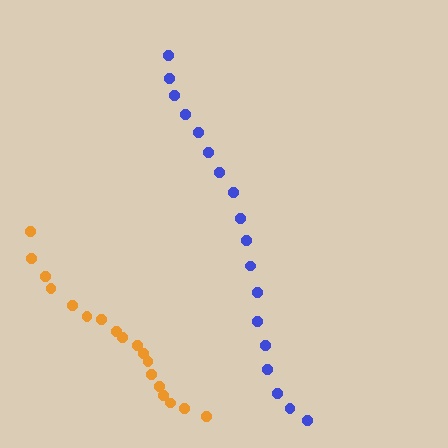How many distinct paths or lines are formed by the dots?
There are 2 distinct paths.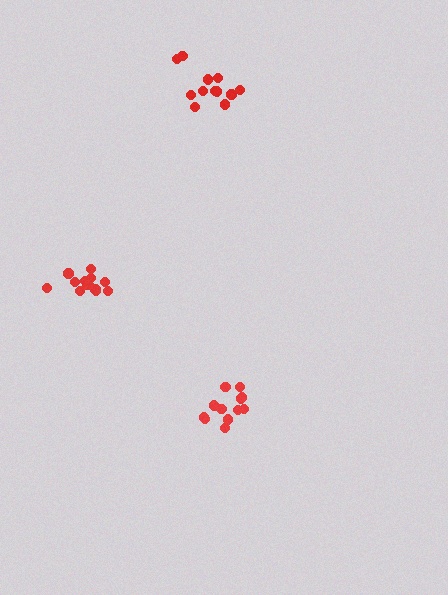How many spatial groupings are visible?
There are 3 spatial groupings.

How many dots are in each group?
Group 1: 12 dots, Group 2: 12 dots, Group 3: 13 dots (37 total).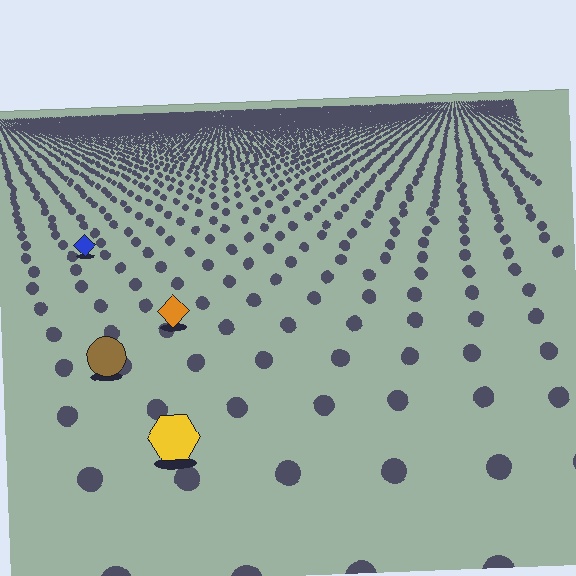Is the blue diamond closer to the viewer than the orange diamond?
No. The orange diamond is closer — you can tell from the texture gradient: the ground texture is coarser near it.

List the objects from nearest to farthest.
From nearest to farthest: the yellow hexagon, the brown circle, the orange diamond, the blue diamond.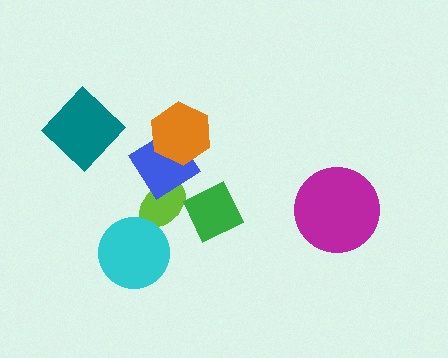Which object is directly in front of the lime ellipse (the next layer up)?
The blue diamond is directly in front of the lime ellipse.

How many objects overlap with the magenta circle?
0 objects overlap with the magenta circle.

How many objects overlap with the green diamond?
1 object overlaps with the green diamond.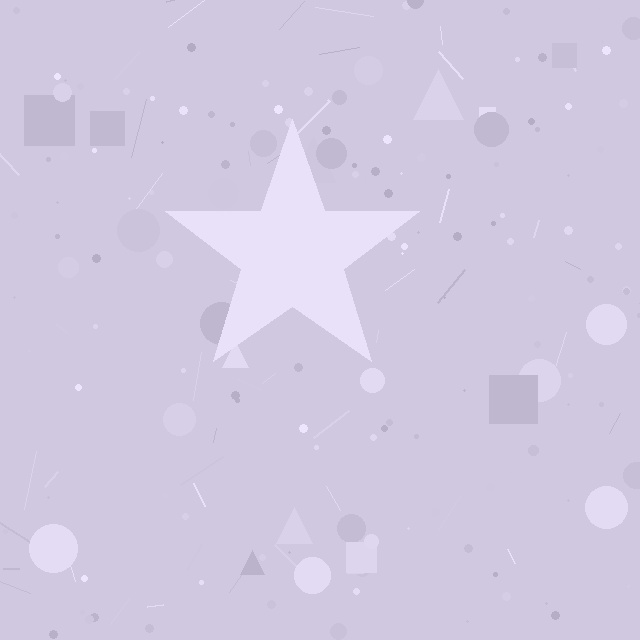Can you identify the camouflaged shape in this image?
The camouflaged shape is a star.